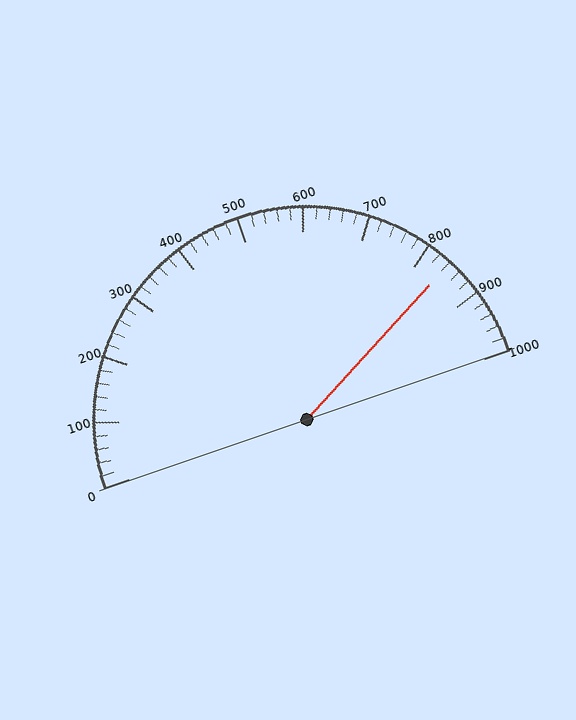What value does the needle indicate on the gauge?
The needle indicates approximately 840.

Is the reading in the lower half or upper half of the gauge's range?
The reading is in the upper half of the range (0 to 1000).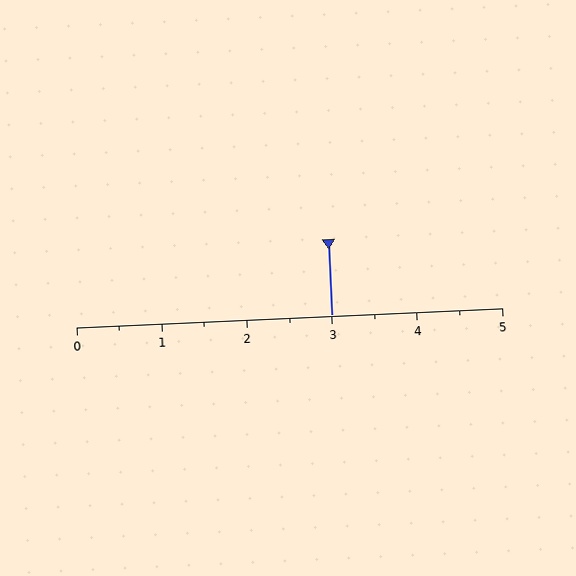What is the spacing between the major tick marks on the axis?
The major ticks are spaced 1 apart.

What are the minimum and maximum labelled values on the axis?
The axis runs from 0 to 5.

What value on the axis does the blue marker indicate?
The marker indicates approximately 3.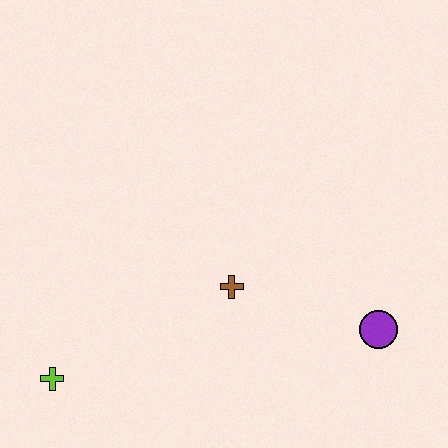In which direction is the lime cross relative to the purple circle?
The lime cross is to the left of the purple circle.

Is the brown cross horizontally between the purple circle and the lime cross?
Yes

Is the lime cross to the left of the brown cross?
Yes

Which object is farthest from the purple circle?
The lime cross is farthest from the purple circle.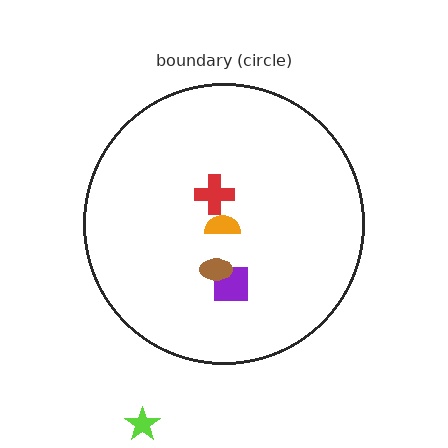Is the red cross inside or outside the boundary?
Inside.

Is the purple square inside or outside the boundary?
Inside.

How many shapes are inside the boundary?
4 inside, 1 outside.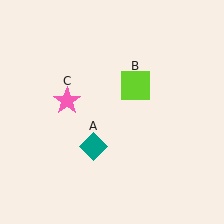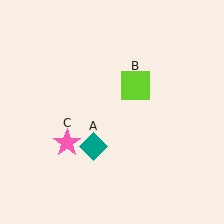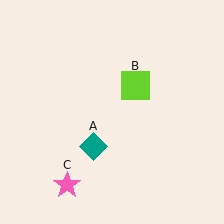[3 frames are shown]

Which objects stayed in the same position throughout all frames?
Teal diamond (object A) and lime square (object B) remained stationary.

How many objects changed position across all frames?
1 object changed position: pink star (object C).